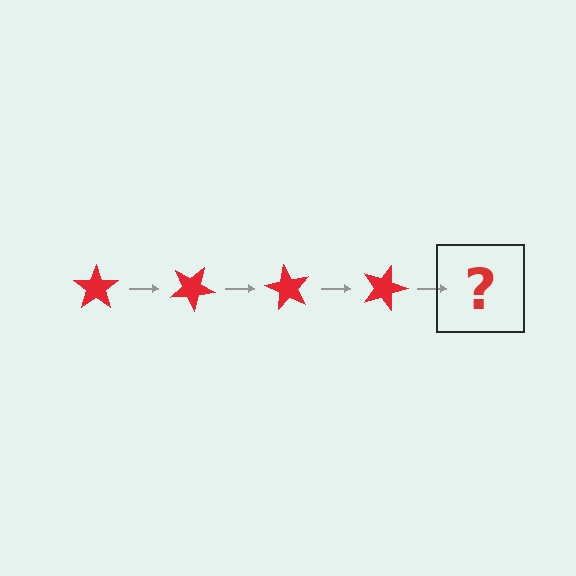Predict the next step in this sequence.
The next step is a red star rotated 120 degrees.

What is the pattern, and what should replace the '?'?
The pattern is that the star rotates 30 degrees each step. The '?' should be a red star rotated 120 degrees.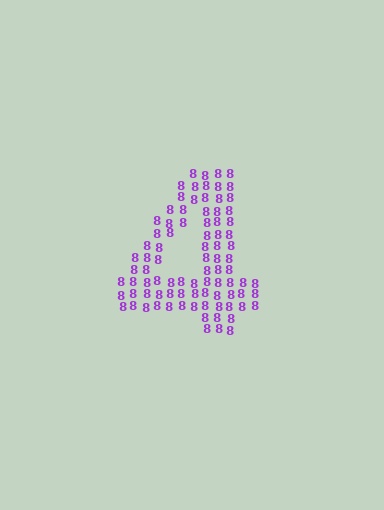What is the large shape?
The large shape is the digit 4.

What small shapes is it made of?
It is made of small digit 8's.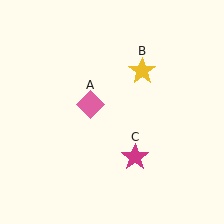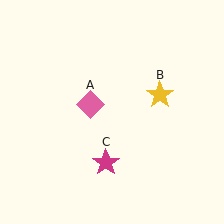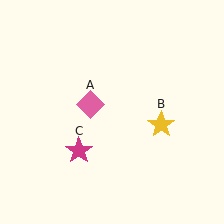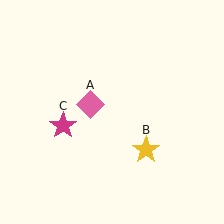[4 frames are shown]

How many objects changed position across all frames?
2 objects changed position: yellow star (object B), magenta star (object C).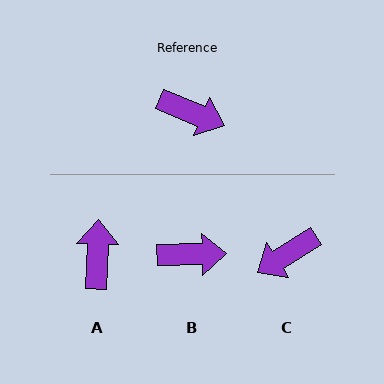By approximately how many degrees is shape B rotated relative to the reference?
Approximately 24 degrees counter-clockwise.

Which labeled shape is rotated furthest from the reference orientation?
C, about 125 degrees away.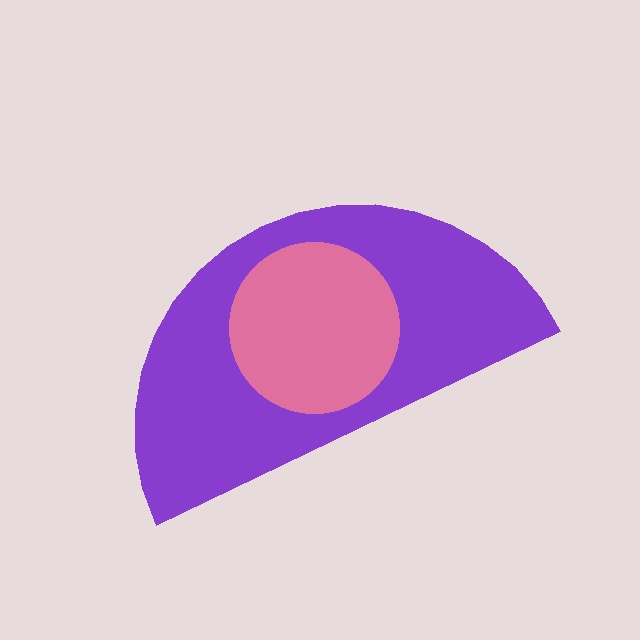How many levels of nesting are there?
2.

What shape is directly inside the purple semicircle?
The pink circle.